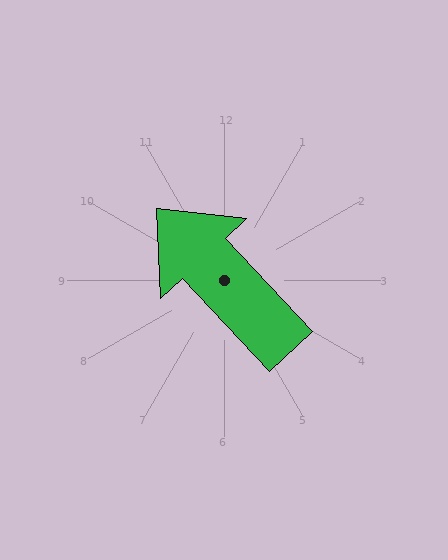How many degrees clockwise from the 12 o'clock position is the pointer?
Approximately 317 degrees.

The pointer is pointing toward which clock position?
Roughly 11 o'clock.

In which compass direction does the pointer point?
Northwest.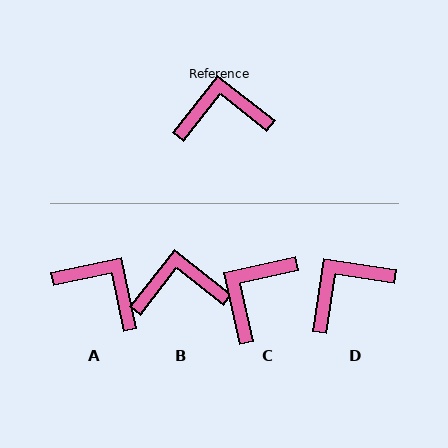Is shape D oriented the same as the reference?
No, it is off by about 29 degrees.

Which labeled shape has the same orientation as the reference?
B.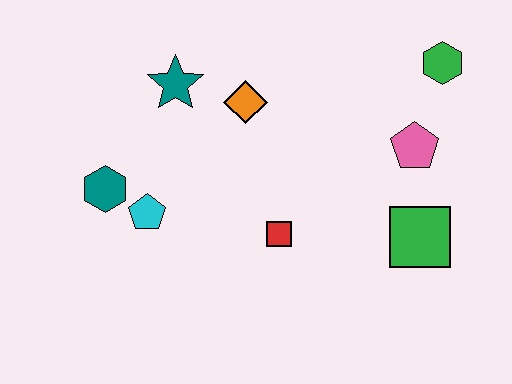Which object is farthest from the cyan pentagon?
The green hexagon is farthest from the cyan pentagon.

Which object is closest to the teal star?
The orange diamond is closest to the teal star.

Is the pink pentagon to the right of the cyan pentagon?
Yes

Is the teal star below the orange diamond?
No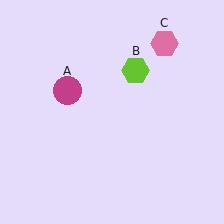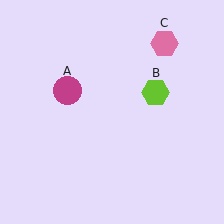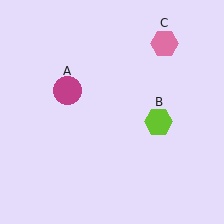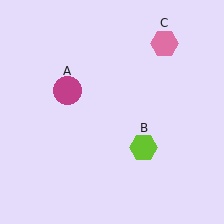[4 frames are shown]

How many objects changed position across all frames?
1 object changed position: lime hexagon (object B).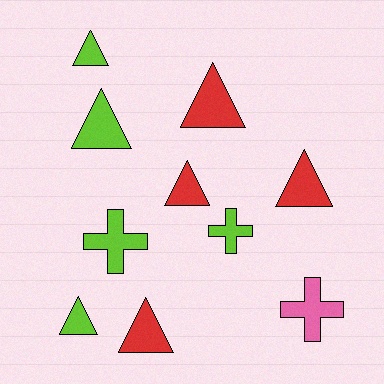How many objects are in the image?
There are 10 objects.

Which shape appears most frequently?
Triangle, with 7 objects.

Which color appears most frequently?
Lime, with 5 objects.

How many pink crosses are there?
There is 1 pink cross.